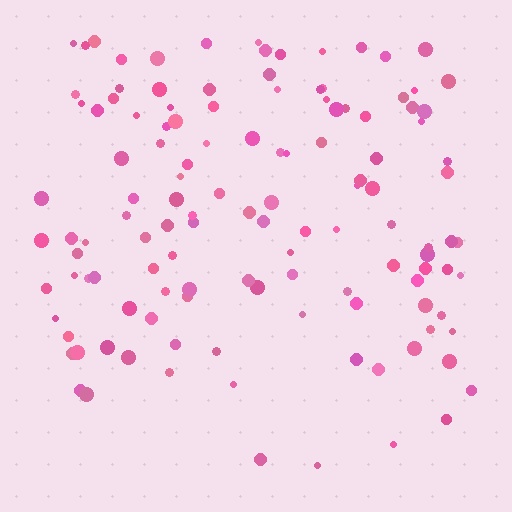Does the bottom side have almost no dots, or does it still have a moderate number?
Still a moderate number, just noticeably fewer than the top.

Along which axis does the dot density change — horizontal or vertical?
Vertical.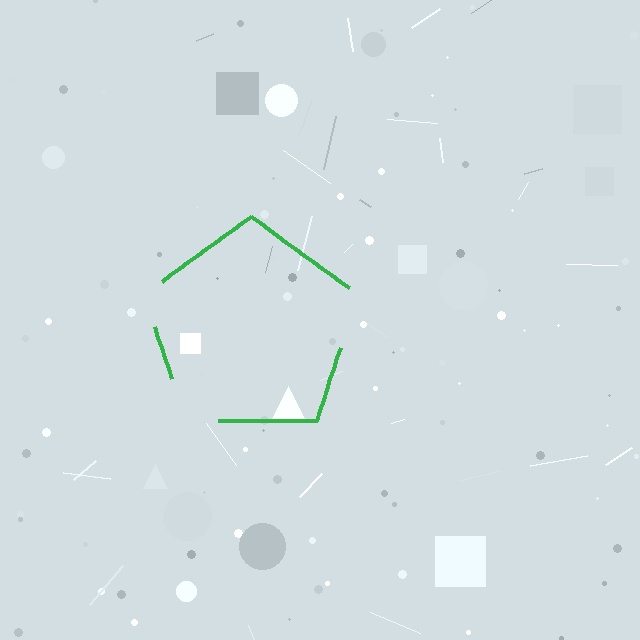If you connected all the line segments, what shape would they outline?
They would outline a pentagon.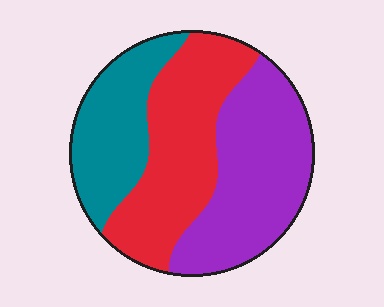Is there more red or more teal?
Red.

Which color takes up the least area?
Teal, at roughly 25%.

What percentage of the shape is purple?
Purple takes up about three eighths (3/8) of the shape.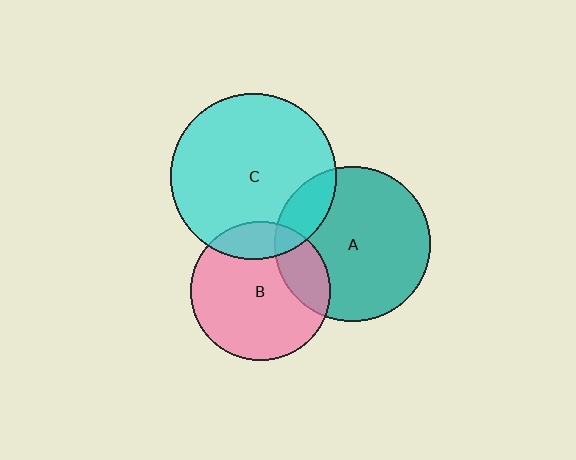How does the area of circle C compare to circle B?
Approximately 1.4 times.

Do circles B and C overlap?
Yes.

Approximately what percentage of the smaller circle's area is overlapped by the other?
Approximately 15%.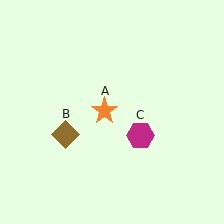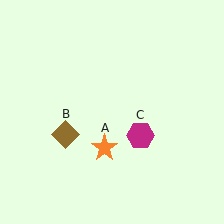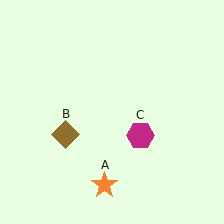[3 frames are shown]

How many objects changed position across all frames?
1 object changed position: orange star (object A).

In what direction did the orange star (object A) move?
The orange star (object A) moved down.